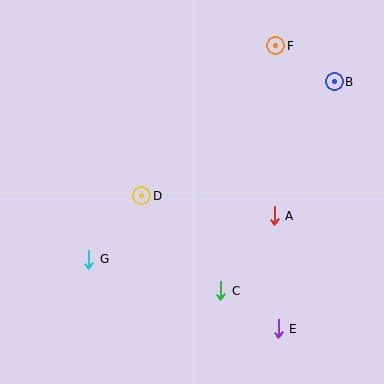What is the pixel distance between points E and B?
The distance between E and B is 254 pixels.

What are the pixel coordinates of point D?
Point D is at (142, 196).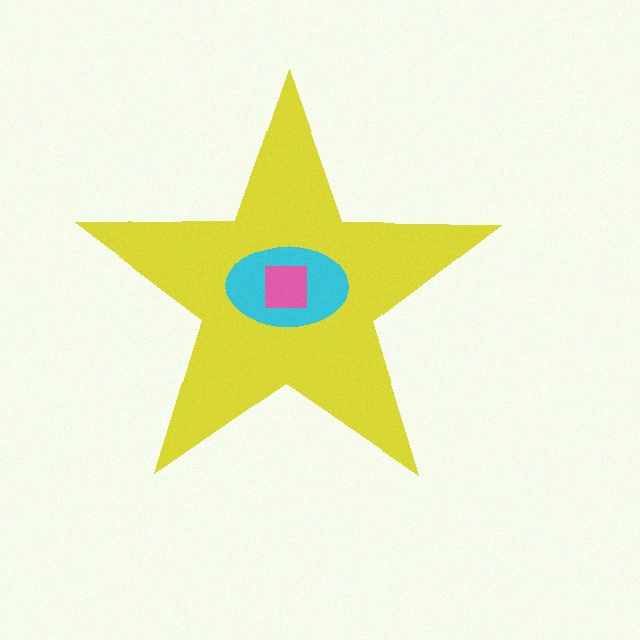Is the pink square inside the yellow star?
Yes.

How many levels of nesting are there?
3.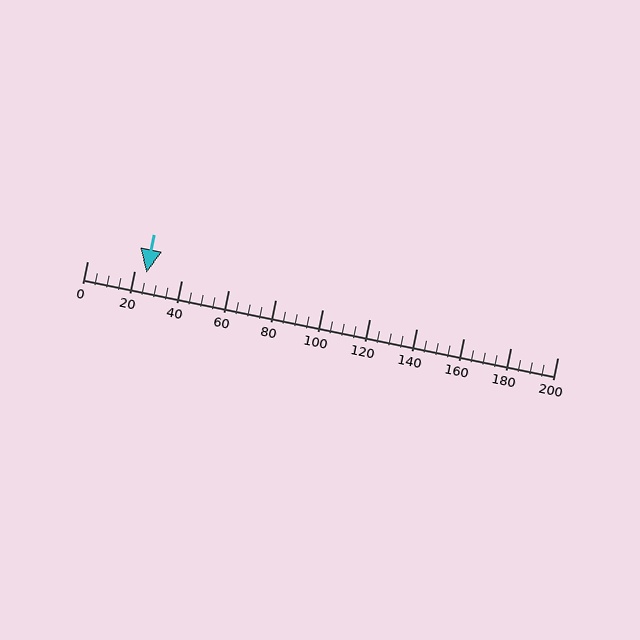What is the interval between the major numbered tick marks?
The major tick marks are spaced 20 units apart.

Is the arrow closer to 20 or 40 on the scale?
The arrow is closer to 20.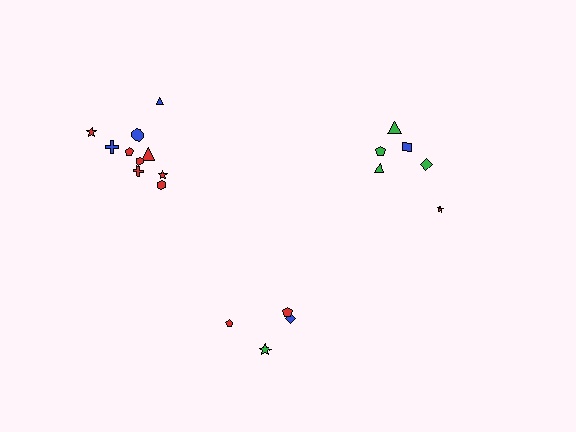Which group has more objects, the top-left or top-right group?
The top-left group.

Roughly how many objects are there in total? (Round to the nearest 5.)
Roughly 20 objects in total.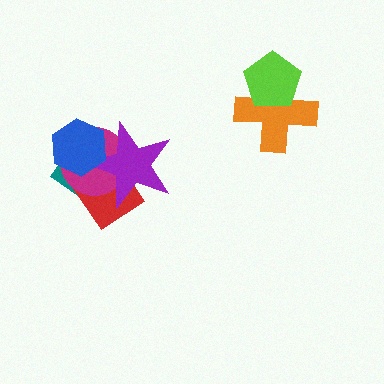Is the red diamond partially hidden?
Yes, it is partially covered by another shape.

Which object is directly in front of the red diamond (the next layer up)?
The magenta circle is directly in front of the red diamond.